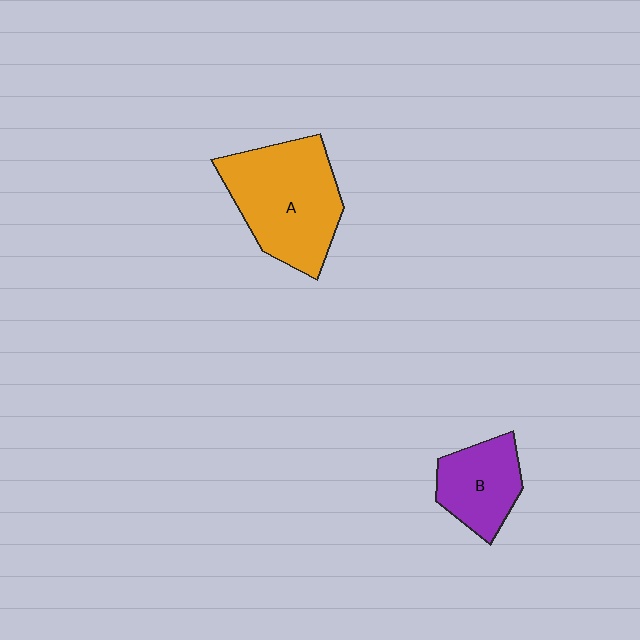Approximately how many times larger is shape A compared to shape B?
Approximately 1.8 times.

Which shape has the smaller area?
Shape B (purple).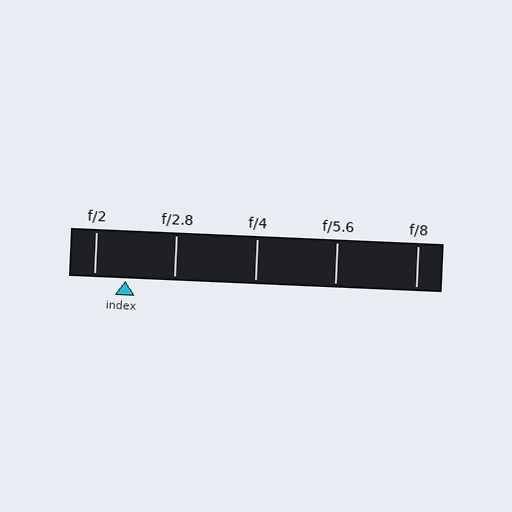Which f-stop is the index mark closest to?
The index mark is closest to f/2.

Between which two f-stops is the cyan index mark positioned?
The index mark is between f/2 and f/2.8.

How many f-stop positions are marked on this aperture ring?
There are 5 f-stop positions marked.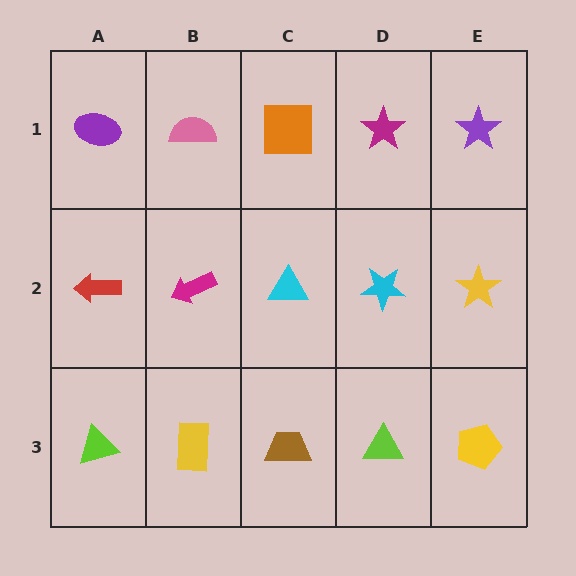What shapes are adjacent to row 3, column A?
A red arrow (row 2, column A), a yellow rectangle (row 3, column B).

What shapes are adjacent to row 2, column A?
A purple ellipse (row 1, column A), a lime triangle (row 3, column A), a magenta arrow (row 2, column B).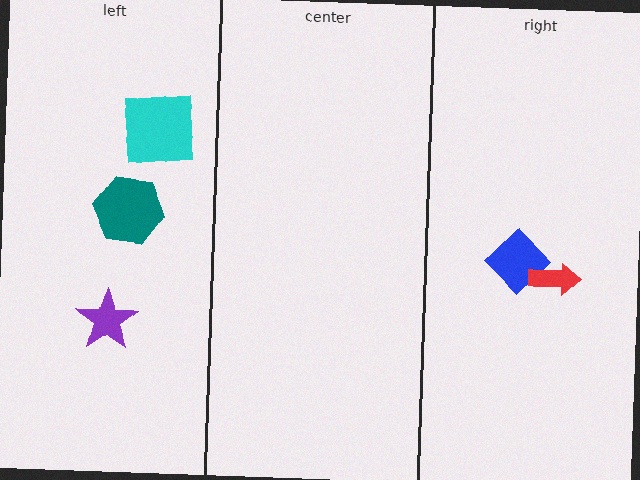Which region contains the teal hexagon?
The left region.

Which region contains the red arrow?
The right region.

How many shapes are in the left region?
3.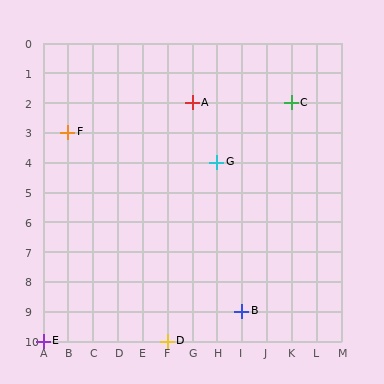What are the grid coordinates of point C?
Point C is at grid coordinates (K, 2).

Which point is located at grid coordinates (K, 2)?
Point C is at (K, 2).